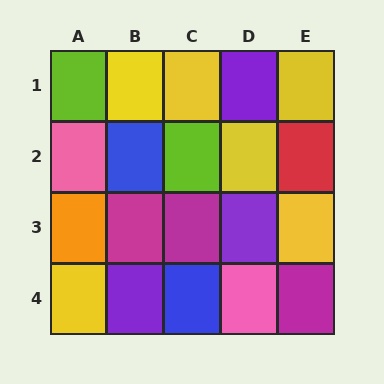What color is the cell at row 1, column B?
Yellow.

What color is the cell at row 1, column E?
Yellow.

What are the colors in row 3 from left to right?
Orange, magenta, magenta, purple, yellow.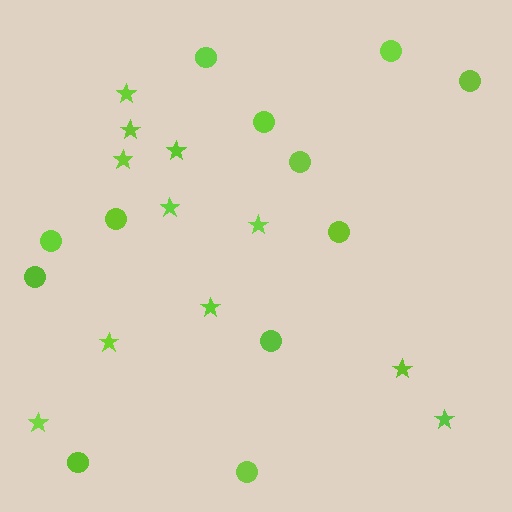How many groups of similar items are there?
There are 2 groups: one group of stars (11) and one group of circles (12).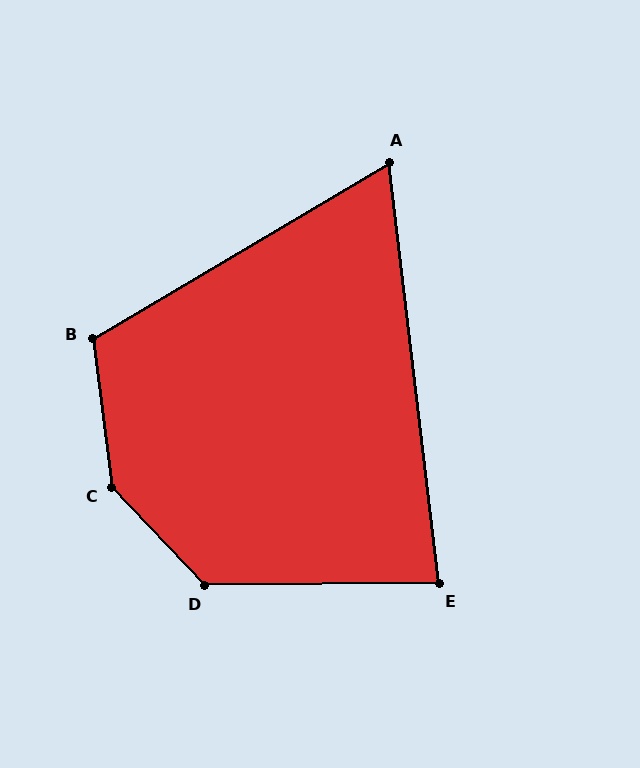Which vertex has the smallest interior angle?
A, at approximately 66 degrees.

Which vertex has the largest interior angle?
C, at approximately 144 degrees.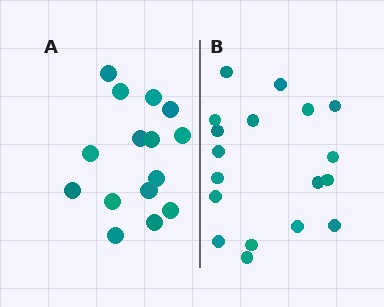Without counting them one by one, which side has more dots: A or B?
Region B (the right region) has more dots.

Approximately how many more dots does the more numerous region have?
Region B has just a few more — roughly 2 or 3 more dots than region A.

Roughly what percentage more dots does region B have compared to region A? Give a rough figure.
About 20% more.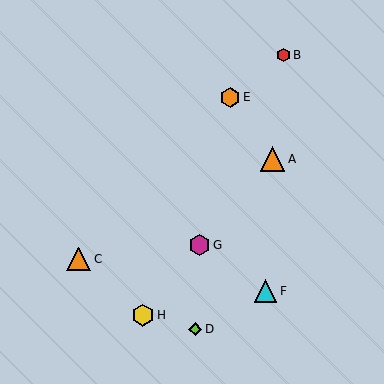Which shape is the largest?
The orange triangle (labeled A) is the largest.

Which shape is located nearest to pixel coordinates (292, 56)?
The red hexagon (labeled B) at (283, 55) is nearest to that location.